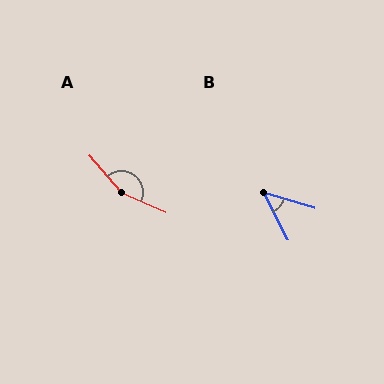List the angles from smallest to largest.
B (46°), A (154°).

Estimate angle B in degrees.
Approximately 46 degrees.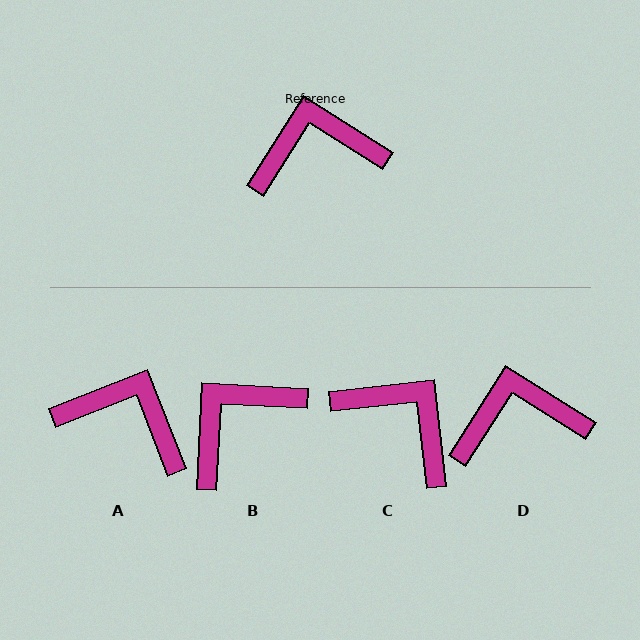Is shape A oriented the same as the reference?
No, it is off by about 36 degrees.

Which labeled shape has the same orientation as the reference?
D.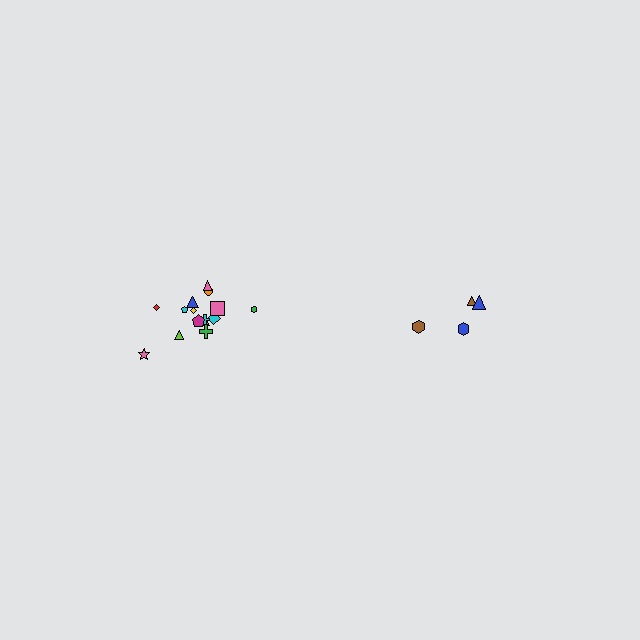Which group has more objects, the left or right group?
The left group.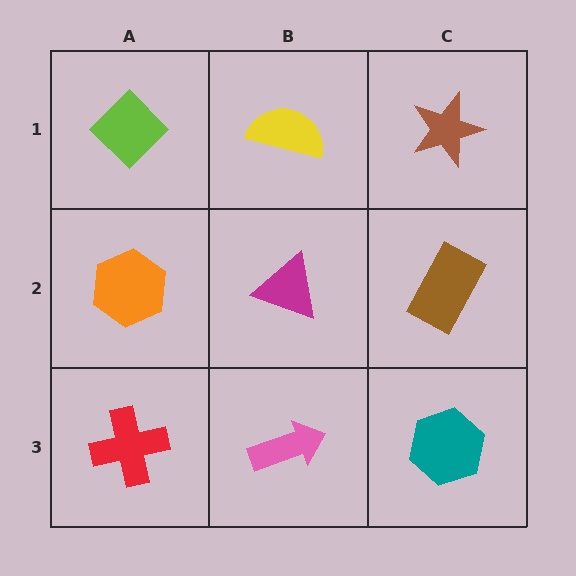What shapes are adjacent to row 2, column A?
A lime diamond (row 1, column A), a red cross (row 3, column A), a magenta triangle (row 2, column B).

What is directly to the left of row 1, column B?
A lime diamond.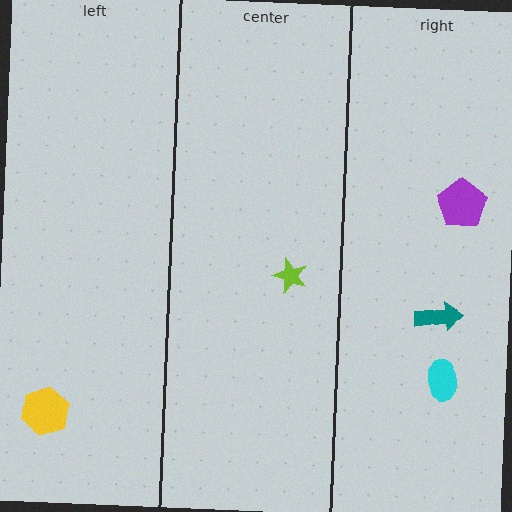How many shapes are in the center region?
1.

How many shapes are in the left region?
1.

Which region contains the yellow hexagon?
The left region.